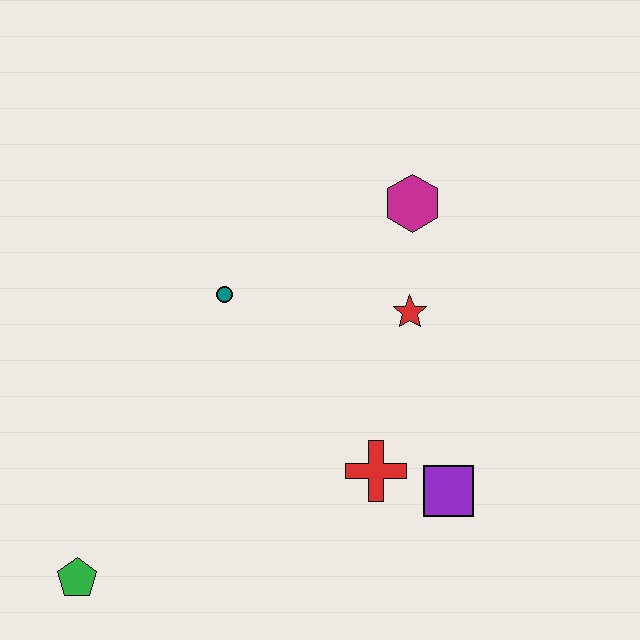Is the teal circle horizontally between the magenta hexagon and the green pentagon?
Yes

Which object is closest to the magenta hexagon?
The red star is closest to the magenta hexagon.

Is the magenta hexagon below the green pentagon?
No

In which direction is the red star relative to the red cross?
The red star is above the red cross.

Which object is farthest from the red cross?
The green pentagon is farthest from the red cross.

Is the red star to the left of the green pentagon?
No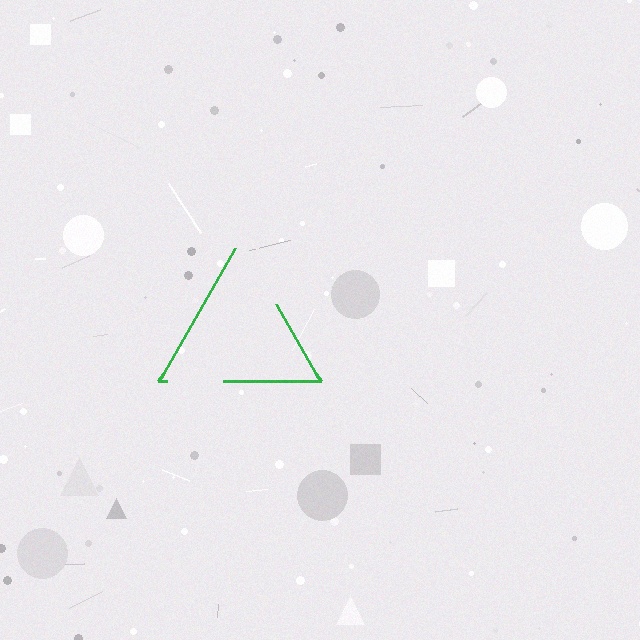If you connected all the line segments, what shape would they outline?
They would outline a triangle.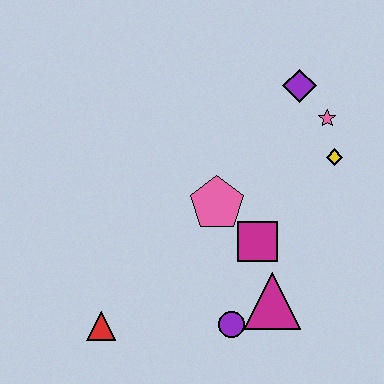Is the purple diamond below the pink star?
No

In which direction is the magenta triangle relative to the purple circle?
The magenta triangle is to the right of the purple circle.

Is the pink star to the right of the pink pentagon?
Yes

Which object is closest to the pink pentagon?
The magenta square is closest to the pink pentagon.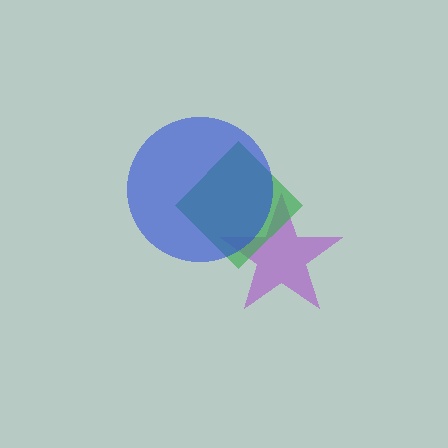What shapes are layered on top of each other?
The layered shapes are: a purple star, a green diamond, a blue circle.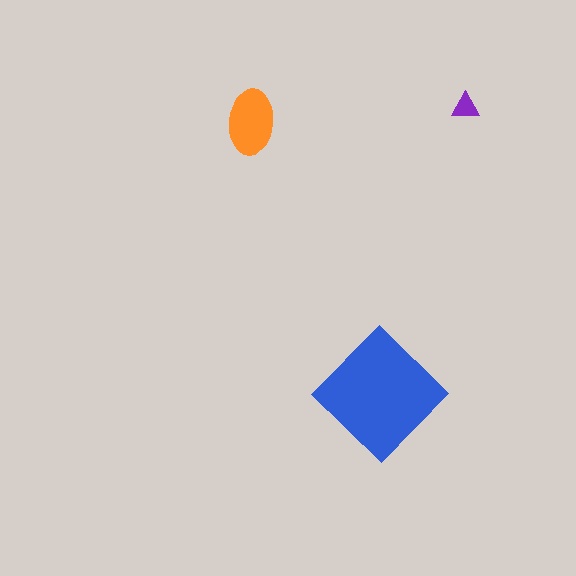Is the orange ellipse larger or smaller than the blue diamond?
Smaller.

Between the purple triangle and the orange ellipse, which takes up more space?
The orange ellipse.